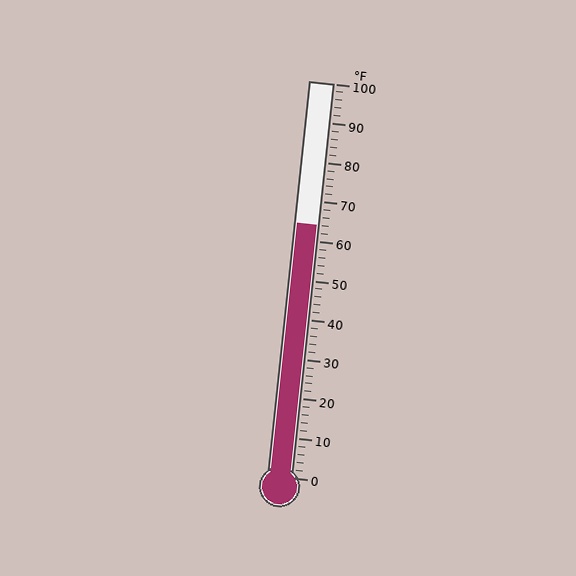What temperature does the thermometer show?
The thermometer shows approximately 64°F.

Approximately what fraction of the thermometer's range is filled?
The thermometer is filled to approximately 65% of its range.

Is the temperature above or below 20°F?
The temperature is above 20°F.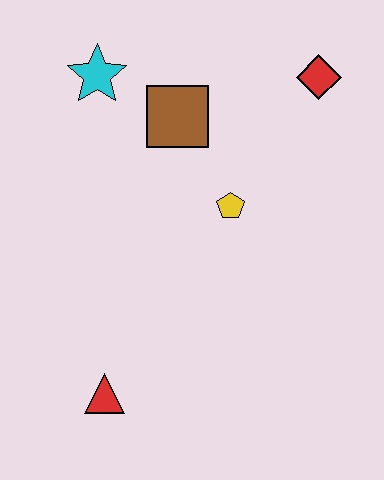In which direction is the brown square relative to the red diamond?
The brown square is to the left of the red diamond.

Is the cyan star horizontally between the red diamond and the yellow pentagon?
No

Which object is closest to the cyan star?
The brown square is closest to the cyan star.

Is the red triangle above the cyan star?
No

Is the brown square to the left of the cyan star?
No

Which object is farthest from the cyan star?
The red triangle is farthest from the cyan star.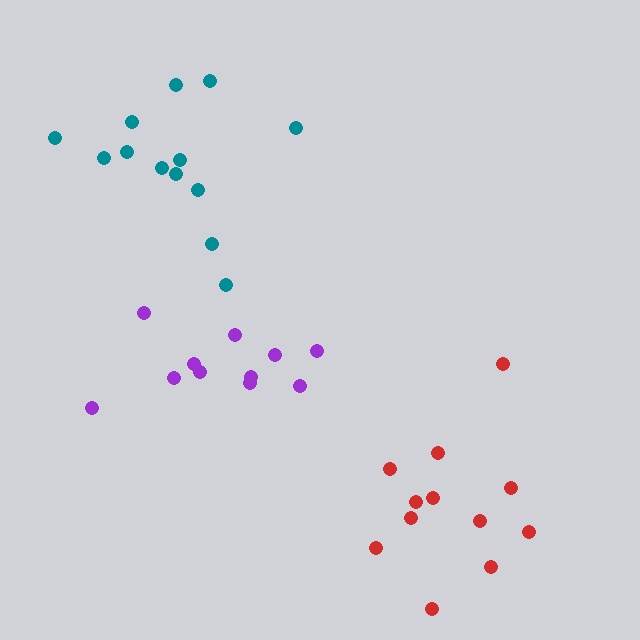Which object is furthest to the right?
The red cluster is rightmost.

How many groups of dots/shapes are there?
There are 3 groups.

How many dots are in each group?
Group 1: 11 dots, Group 2: 13 dots, Group 3: 12 dots (36 total).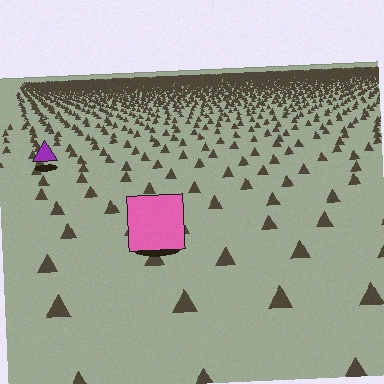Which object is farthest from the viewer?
The purple triangle is farthest from the viewer. It appears smaller and the ground texture around it is denser.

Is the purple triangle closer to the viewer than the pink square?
No. The pink square is closer — you can tell from the texture gradient: the ground texture is coarser near it.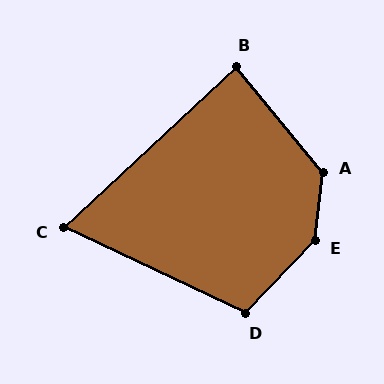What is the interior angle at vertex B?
Approximately 87 degrees (approximately right).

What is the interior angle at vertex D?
Approximately 108 degrees (obtuse).